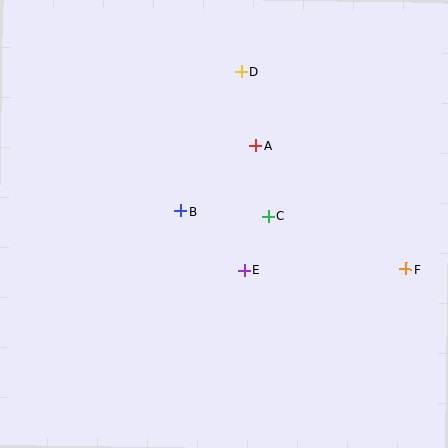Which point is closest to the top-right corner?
Point D is closest to the top-right corner.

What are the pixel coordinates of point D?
Point D is at (242, 72).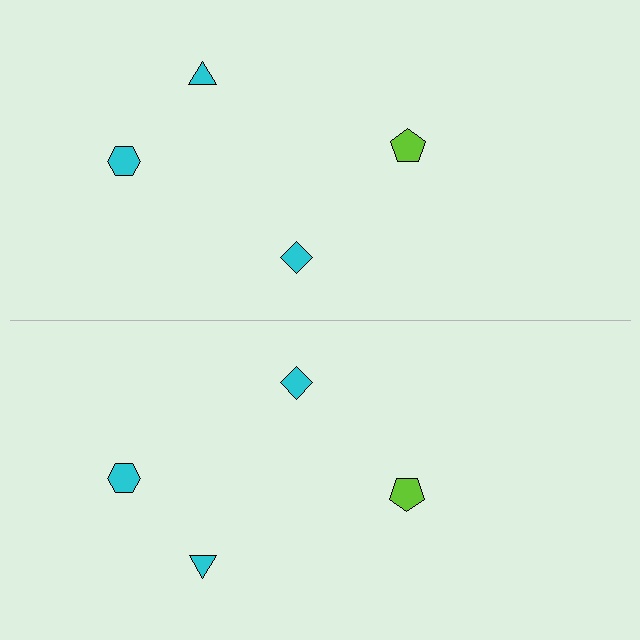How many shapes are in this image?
There are 8 shapes in this image.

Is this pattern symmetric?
Yes, this pattern has bilateral (reflection) symmetry.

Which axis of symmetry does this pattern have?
The pattern has a horizontal axis of symmetry running through the center of the image.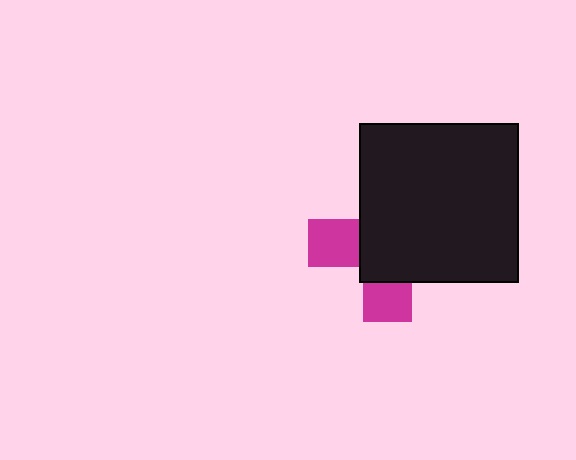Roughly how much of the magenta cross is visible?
A small part of it is visible (roughly 33%).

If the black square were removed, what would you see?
You would see the complete magenta cross.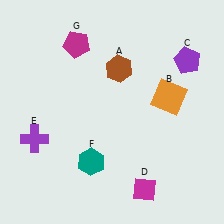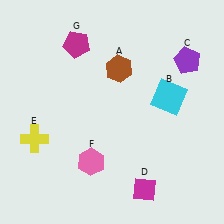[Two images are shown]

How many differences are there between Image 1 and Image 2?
There are 3 differences between the two images.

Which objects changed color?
B changed from orange to cyan. E changed from purple to yellow. F changed from teal to pink.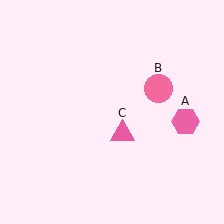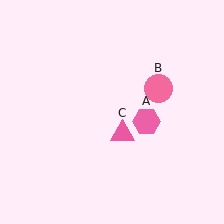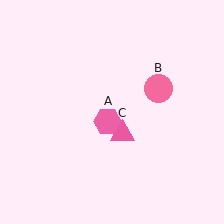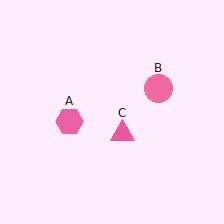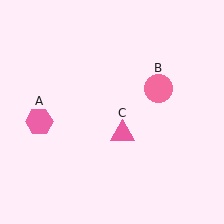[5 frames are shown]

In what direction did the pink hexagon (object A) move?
The pink hexagon (object A) moved left.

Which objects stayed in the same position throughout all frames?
Pink circle (object B) and pink triangle (object C) remained stationary.